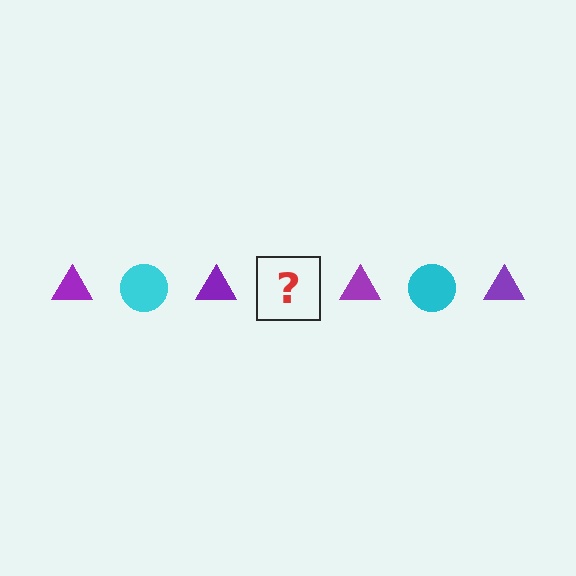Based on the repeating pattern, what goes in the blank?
The blank should be a cyan circle.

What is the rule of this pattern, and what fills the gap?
The rule is that the pattern alternates between purple triangle and cyan circle. The gap should be filled with a cyan circle.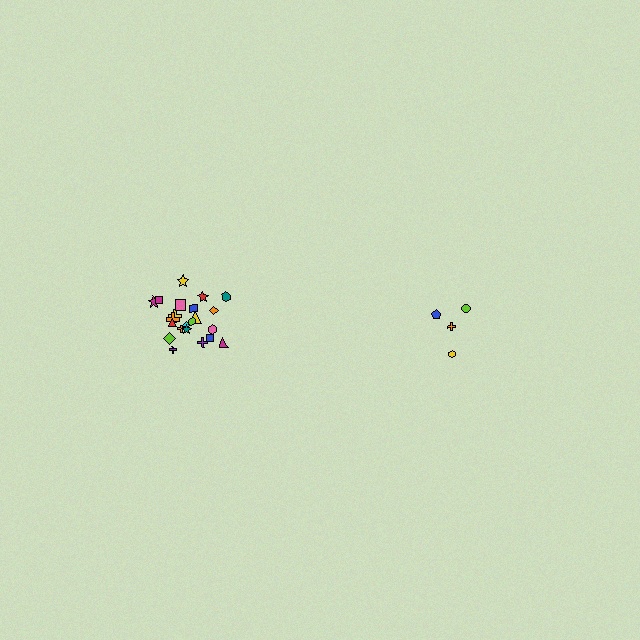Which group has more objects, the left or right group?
The left group.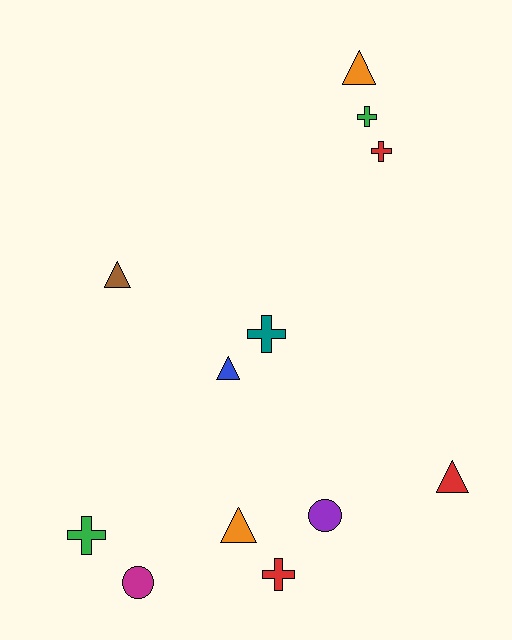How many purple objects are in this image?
There is 1 purple object.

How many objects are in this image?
There are 12 objects.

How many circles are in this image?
There are 2 circles.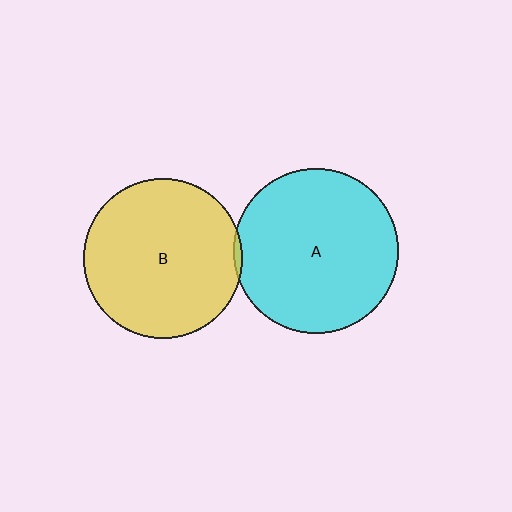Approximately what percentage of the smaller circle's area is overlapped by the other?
Approximately 5%.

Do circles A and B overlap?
Yes.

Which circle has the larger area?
Circle A (cyan).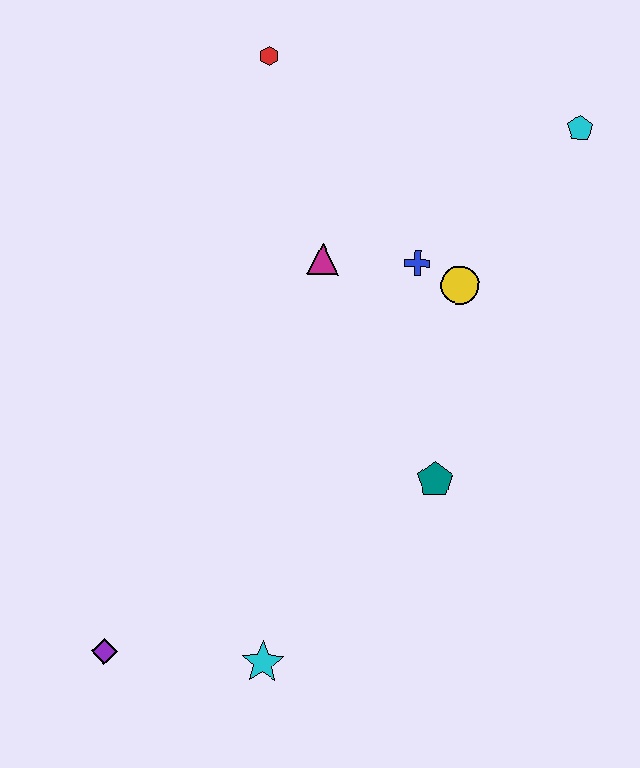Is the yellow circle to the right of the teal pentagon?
Yes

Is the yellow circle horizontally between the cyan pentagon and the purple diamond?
Yes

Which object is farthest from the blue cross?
The purple diamond is farthest from the blue cross.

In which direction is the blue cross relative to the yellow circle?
The blue cross is to the left of the yellow circle.